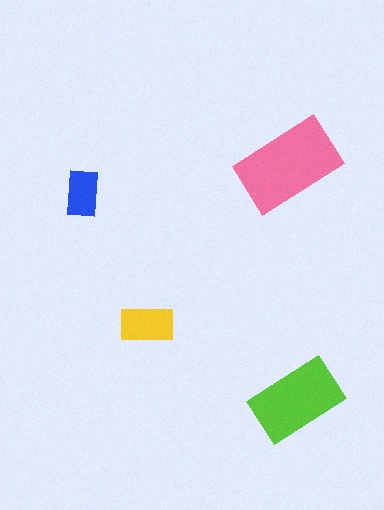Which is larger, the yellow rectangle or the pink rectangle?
The pink one.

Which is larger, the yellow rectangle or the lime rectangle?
The lime one.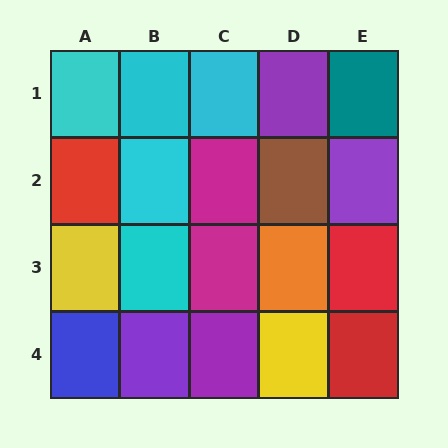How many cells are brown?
1 cell is brown.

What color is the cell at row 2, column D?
Brown.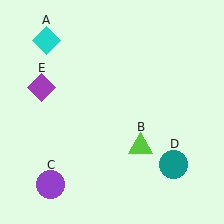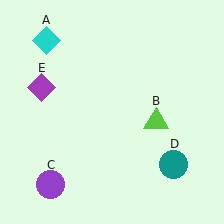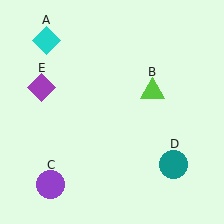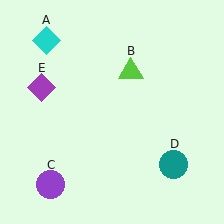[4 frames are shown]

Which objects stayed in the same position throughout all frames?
Cyan diamond (object A) and purple circle (object C) and teal circle (object D) and purple diamond (object E) remained stationary.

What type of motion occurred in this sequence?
The lime triangle (object B) rotated counterclockwise around the center of the scene.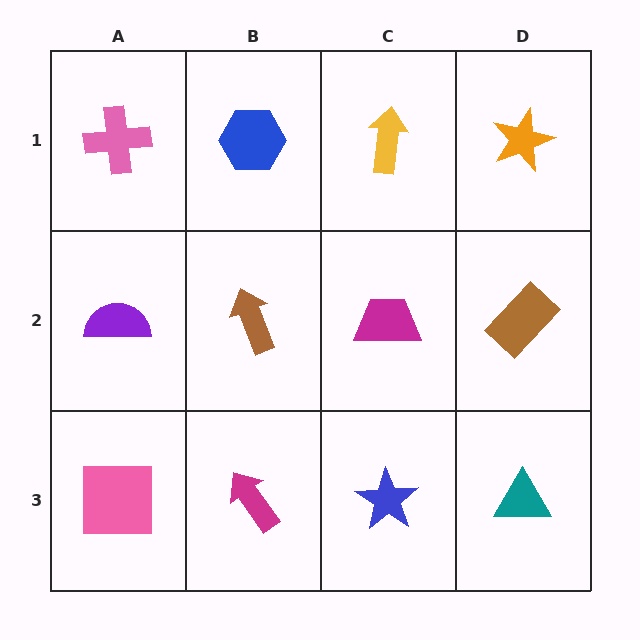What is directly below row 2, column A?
A pink square.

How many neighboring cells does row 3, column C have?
3.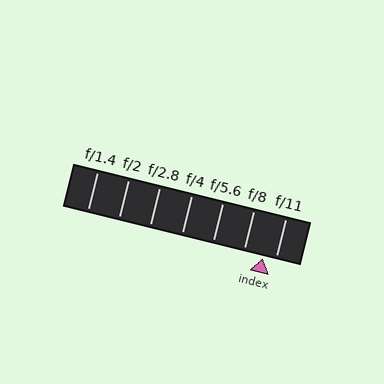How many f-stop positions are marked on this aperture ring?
There are 7 f-stop positions marked.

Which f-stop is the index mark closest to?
The index mark is closest to f/11.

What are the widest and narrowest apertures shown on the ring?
The widest aperture shown is f/1.4 and the narrowest is f/11.